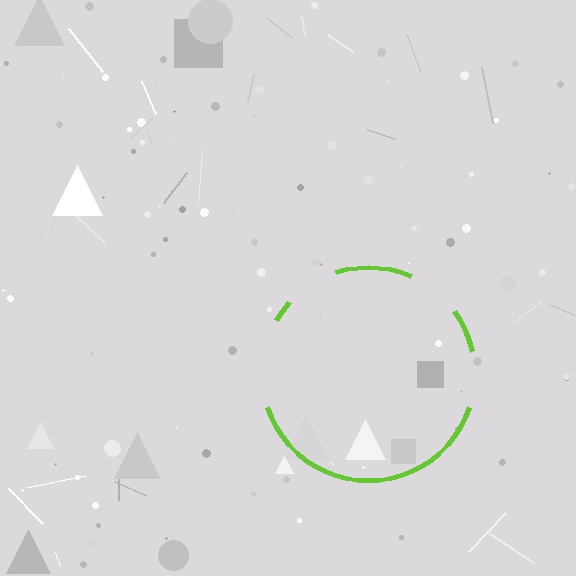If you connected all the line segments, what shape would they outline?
They would outline a circle.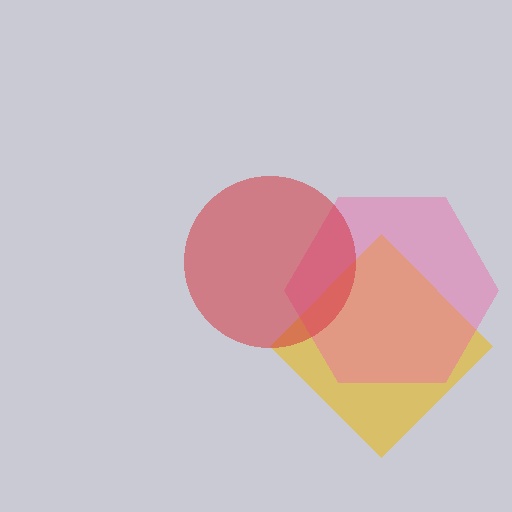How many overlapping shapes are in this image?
There are 3 overlapping shapes in the image.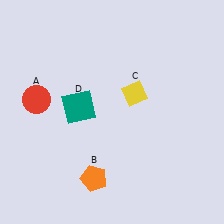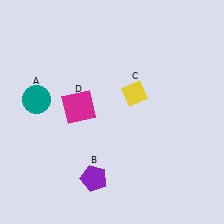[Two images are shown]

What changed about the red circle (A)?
In Image 1, A is red. In Image 2, it changed to teal.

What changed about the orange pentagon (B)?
In Image 1, B is orange. In Image 2, it changed to purple.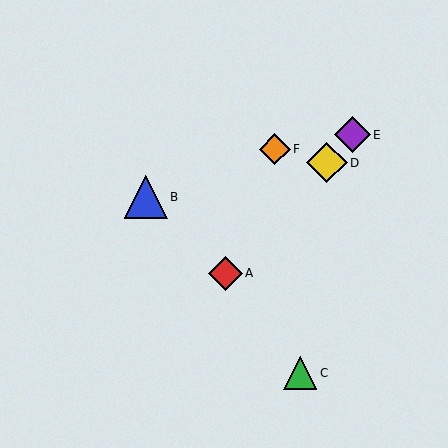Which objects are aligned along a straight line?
Objects A, D, E are aligned along a straight line.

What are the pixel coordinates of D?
Object D is at (327, 163).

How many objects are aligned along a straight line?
3 objects (A, D, E) are aligned along a straight line.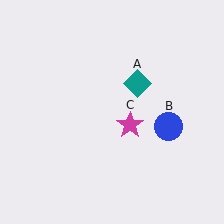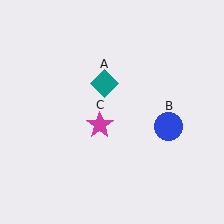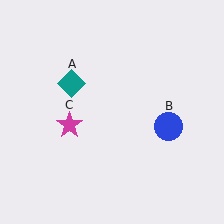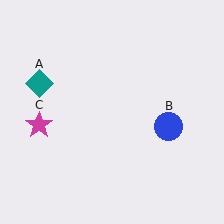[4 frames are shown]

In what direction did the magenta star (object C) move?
The magenta star (object C) moved left.